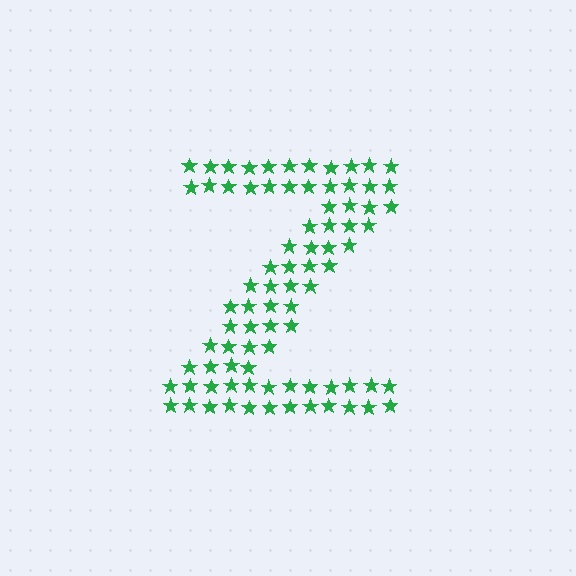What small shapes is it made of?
It is made of small stars.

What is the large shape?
The large shape is the letter Z.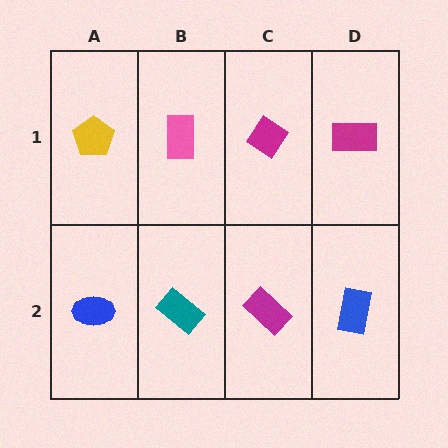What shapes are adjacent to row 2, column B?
A pink rectangle (row 1, column B), a blue ellipse (row 2, column A), a magenta rectangle (row 2, column C).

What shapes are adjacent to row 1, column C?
A magenta rectangle (row 2, column C), a pink rectangle (row 1, column B), a magenta rectangle (row 1, column D).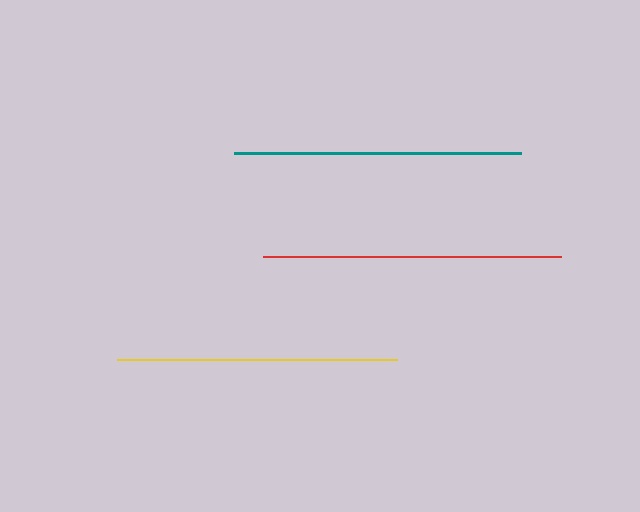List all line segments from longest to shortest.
From longest to shortest: red, teal, yellow.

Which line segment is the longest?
The red line is the longest at approximately 298 pixels.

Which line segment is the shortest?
The yellow line is the shortest at approximately 280 pixels.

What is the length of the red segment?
The red segment is approximately 298 pixels long.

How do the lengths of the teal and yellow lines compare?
The teal and yellow lines are approximately the same length.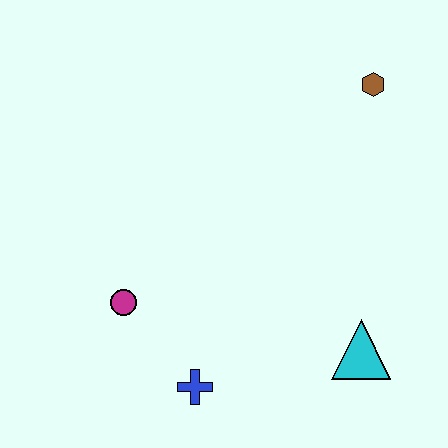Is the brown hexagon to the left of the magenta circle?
No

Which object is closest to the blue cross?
The magenta circle is closest to the blue cross.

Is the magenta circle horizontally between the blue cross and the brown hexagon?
No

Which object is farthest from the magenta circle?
The brown hexagon is farthest from the magenta circle.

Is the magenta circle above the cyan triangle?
Yes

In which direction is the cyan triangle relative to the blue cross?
The cyan triangle is to the right of the blue cross.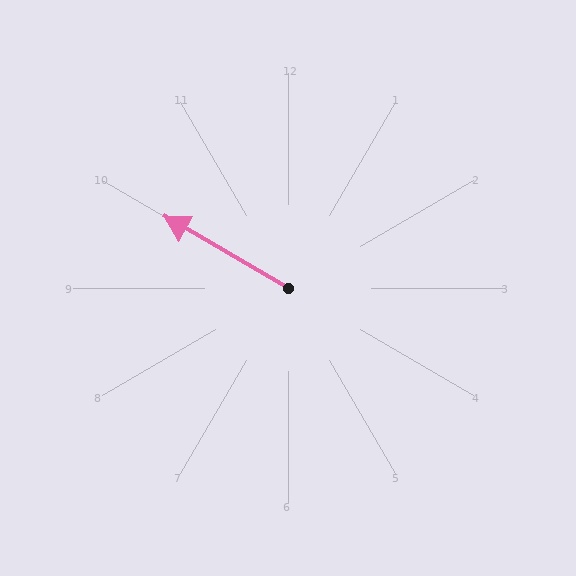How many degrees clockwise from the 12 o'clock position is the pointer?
Approximately 300 degrees.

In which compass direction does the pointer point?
Northwest.